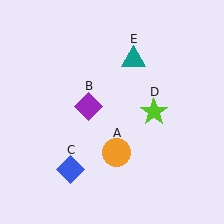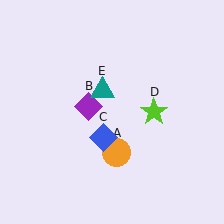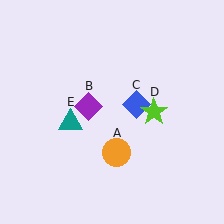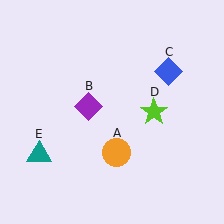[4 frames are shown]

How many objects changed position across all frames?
2 objects changed position: blue diamond (object C), teal triangle (object E).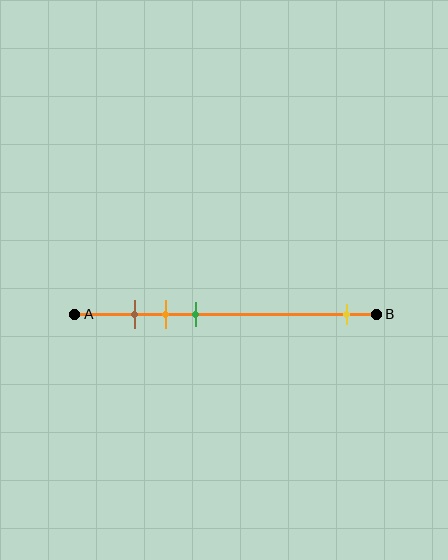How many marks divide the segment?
There are 4 marks dividing the segment.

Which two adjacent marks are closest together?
The brown and orange marks are the closest adjacent pair.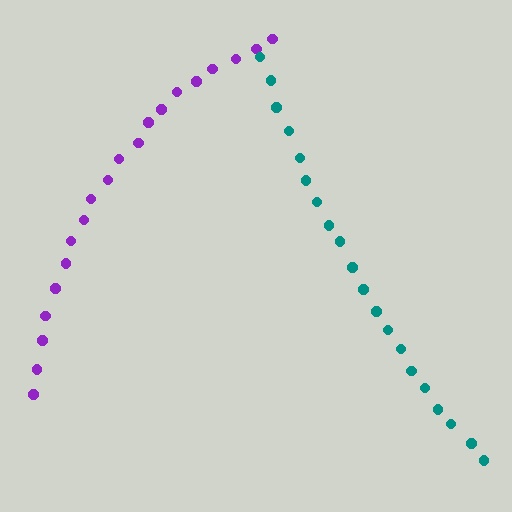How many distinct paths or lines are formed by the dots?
There are 2 distinct paths.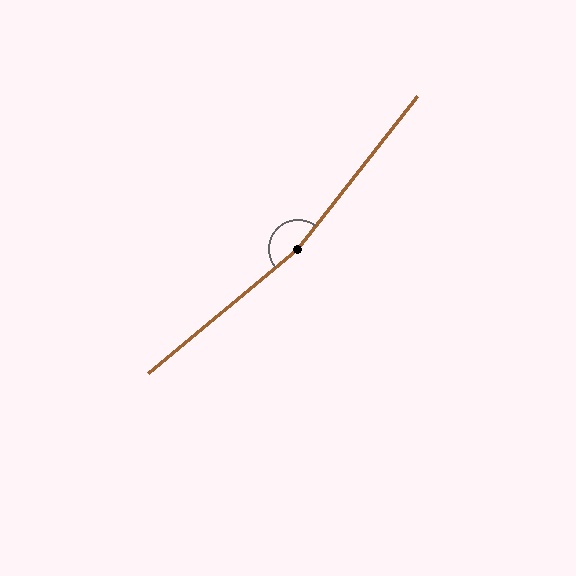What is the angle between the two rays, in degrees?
Approximately 168 degrees.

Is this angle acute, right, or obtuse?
It is obtuse.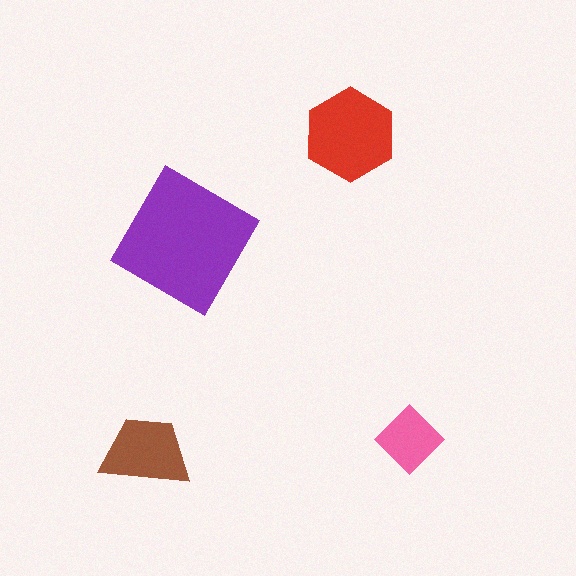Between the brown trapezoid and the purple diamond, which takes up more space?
The purple diamond.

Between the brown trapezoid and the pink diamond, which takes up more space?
The brown trapezoid.